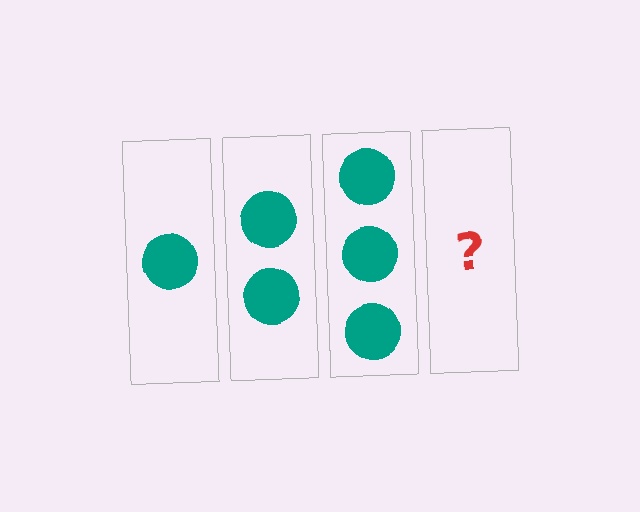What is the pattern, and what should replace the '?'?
The pattern is that each step adds one more circle. The '?' should be 4 circles.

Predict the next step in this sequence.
The next step is 4 circles.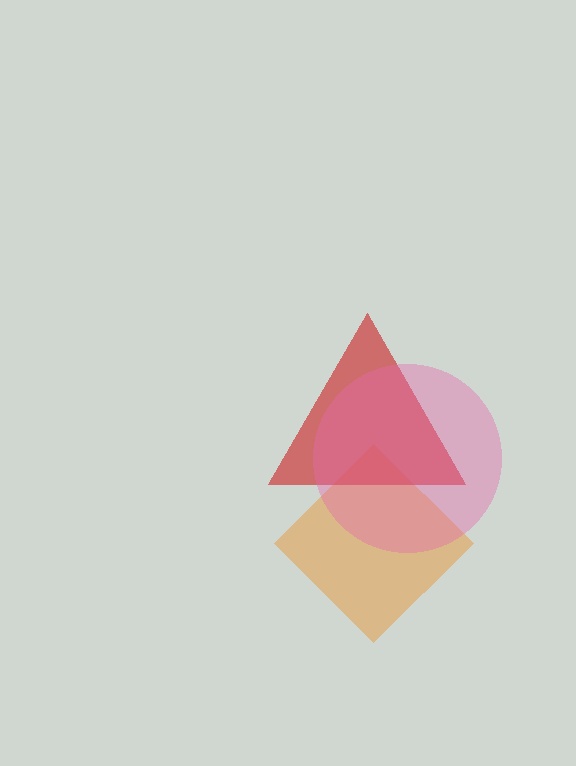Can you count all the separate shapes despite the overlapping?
Yes, there are 3 separate shapes.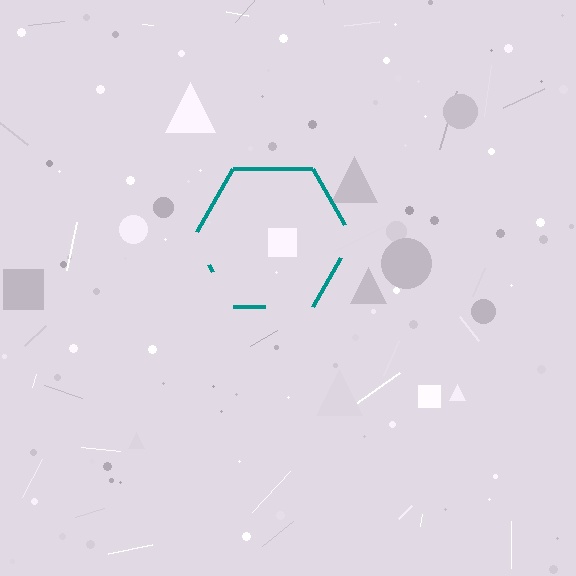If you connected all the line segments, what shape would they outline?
They would outline a hexagon.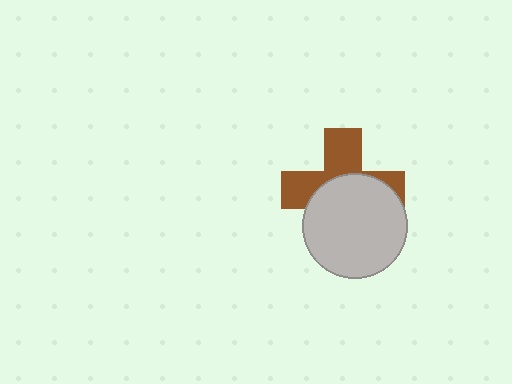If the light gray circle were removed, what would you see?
You would see the complete brown cross.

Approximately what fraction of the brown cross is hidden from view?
Roughly 53% of the brown cross is hidden behind the light gray circle.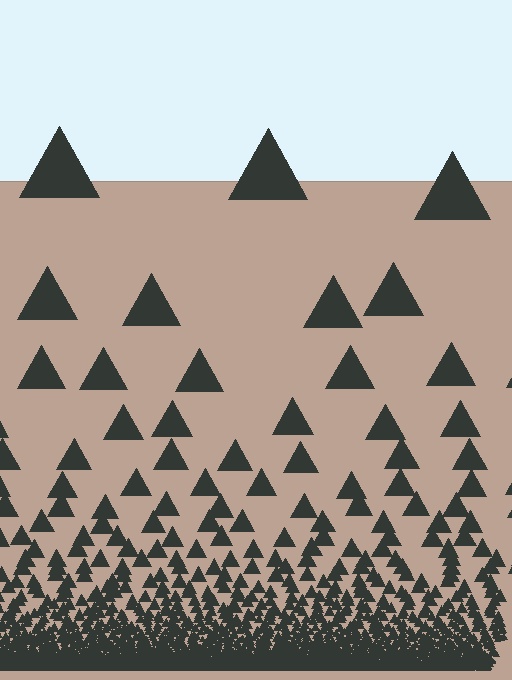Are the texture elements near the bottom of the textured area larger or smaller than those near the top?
Smaller. The gradient is inverted — elements near the bottom are smaller and denser.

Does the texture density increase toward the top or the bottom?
Density increases toward the bottom.